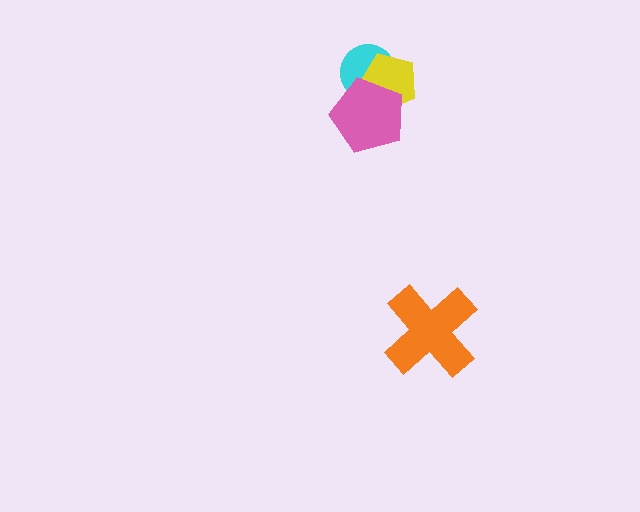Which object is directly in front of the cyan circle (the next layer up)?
The yellow pentagon is directly in front of the cyan circle.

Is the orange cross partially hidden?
No, no other shape covers it.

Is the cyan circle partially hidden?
Yes, it is partially covered by another shape.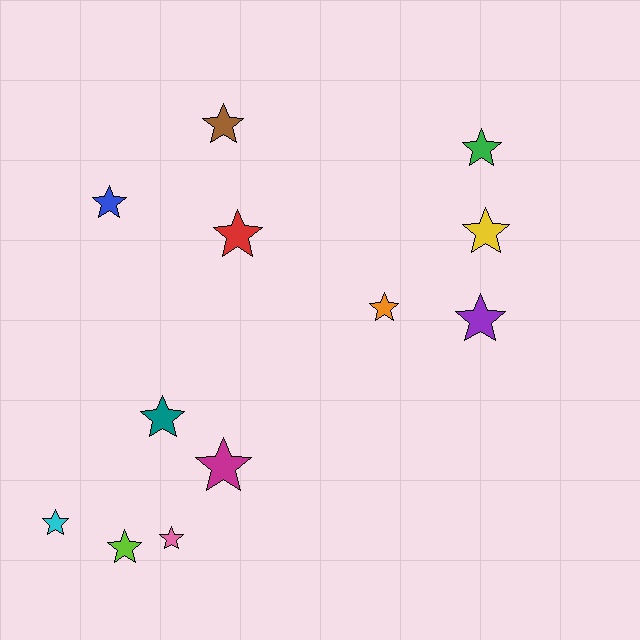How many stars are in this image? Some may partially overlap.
There are 12 stars.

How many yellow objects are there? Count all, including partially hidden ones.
There is 1 yellow object.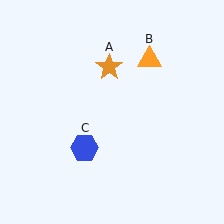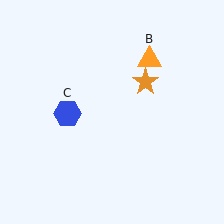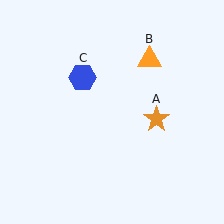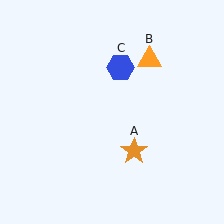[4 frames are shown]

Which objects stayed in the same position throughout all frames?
Orange triangle (object B) remained stationary.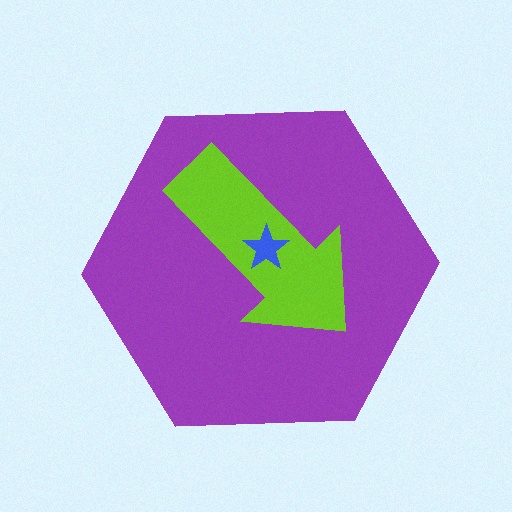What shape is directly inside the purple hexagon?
The lime arrow.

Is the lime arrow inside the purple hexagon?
Yes.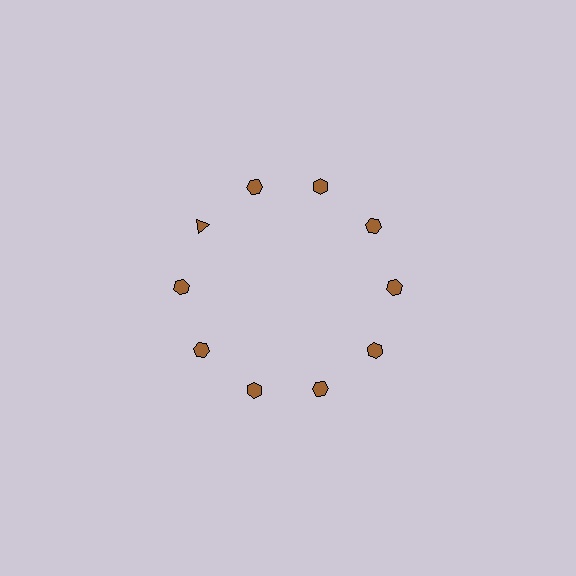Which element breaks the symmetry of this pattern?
The brown triangle at roughly the 10 o'clock position breaks the symmetry. All other shapes are brown hexagons.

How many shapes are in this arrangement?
There are 10 shapes arranged in a ring pattern.